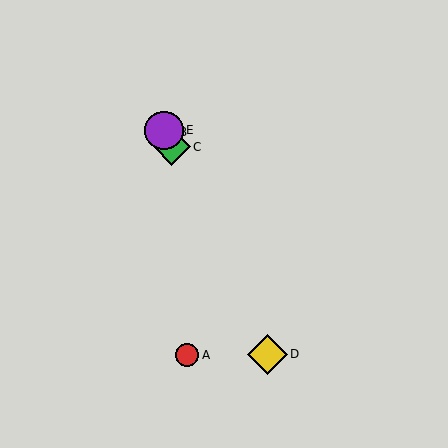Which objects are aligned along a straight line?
Objects B, C, D, E are aligned along a straight line.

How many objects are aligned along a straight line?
4 objects (B, C, D, E) are aligned along a straight line.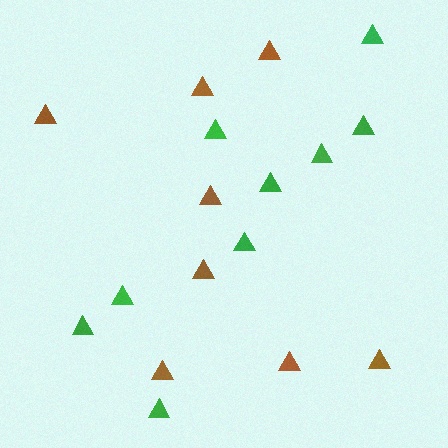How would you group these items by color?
There are 2 groups: one group of brown triangles (8) and one group of green triangles (9).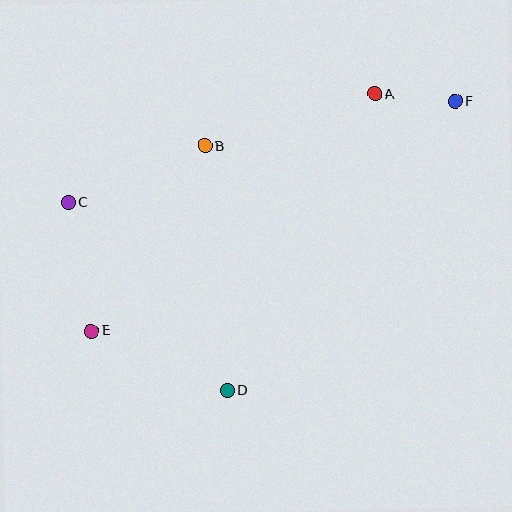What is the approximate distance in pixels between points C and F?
The distance between C and F is approximately 400 pixels.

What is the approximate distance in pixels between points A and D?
The distance between A and D is approximately 331 pixels.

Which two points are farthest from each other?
Points E and F are farthest from each other.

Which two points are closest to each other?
Points A and F are closest to each other.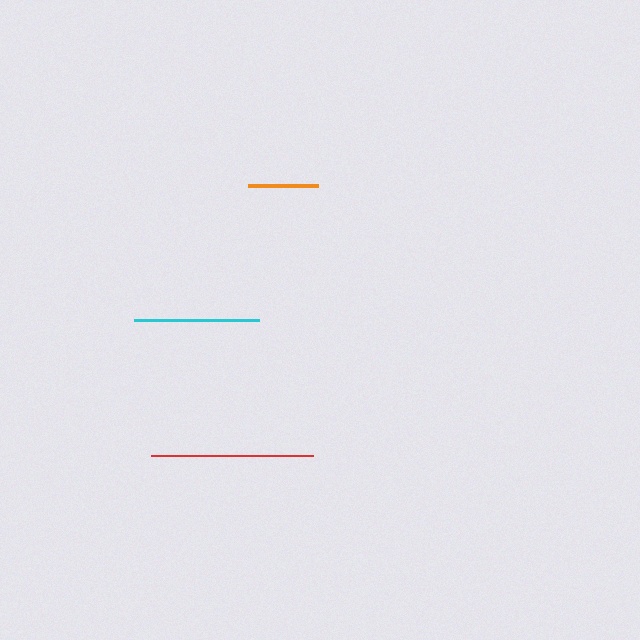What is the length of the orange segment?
The orange segment is approximately 70 pixels long.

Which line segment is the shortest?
The orange line is the shortest at approximately 70 pixels.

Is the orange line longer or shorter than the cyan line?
The cyan line is longer than the orange line.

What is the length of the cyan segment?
The cyan segment is approximately 125 pixels long.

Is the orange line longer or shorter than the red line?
The red line is longer than the orange line.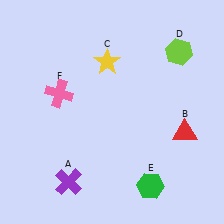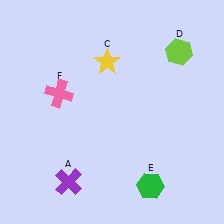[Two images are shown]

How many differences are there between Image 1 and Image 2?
There is 1 difference between the two images.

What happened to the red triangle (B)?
The red triangle (B) was removed in Image 2. It was in the bottom-right area of Image 1.